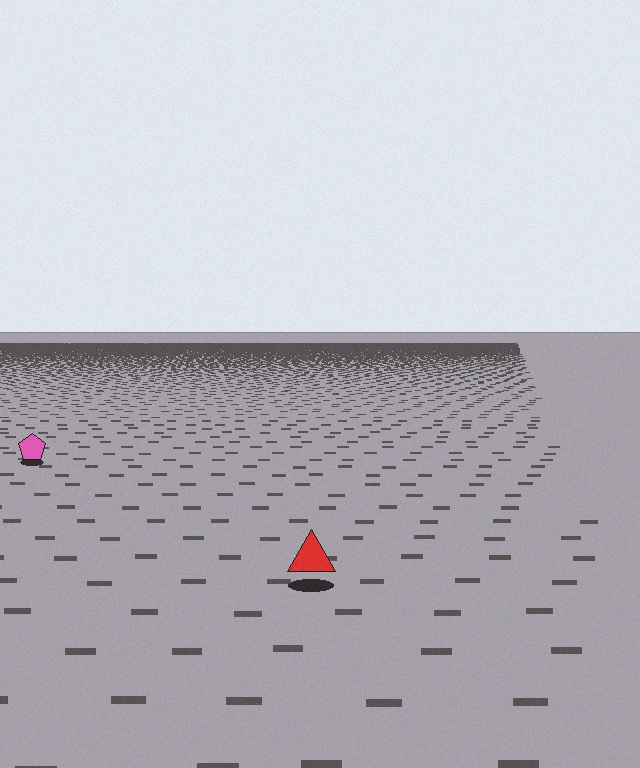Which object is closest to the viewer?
The red triangle is closest. The texture marks near it are larger and more spread out.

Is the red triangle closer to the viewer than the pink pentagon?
Yes. The red triangle is closer — you can tell from the texture gradient: the ground texture is coarser near it.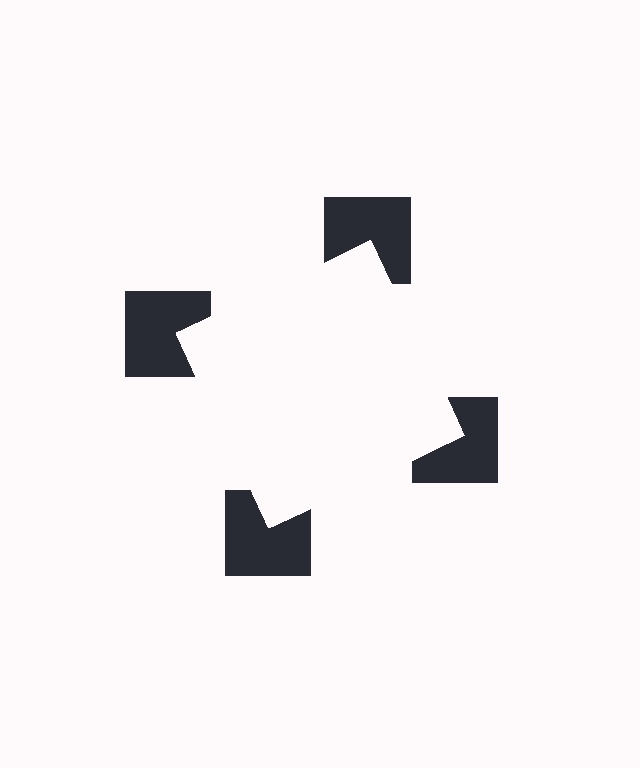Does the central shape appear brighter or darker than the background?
It typically appears slightly brighter than the background, even though no actual brightness change is drawn.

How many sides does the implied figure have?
4 sides.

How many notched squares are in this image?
There are 4 — one at each vertex of the illusory square.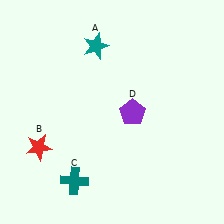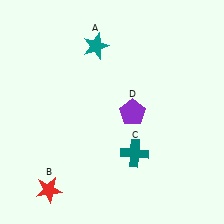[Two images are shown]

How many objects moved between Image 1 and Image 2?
2 objects moved between the two images.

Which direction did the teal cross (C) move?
The teal cross (C) moved right.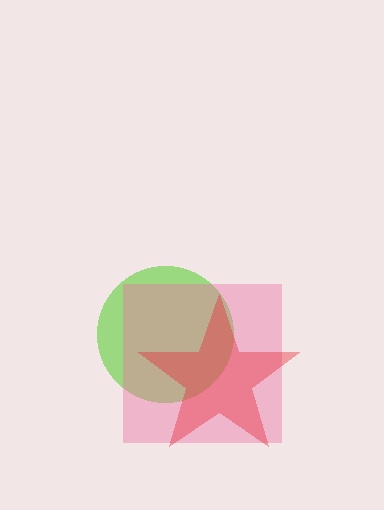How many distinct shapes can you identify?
There are 3 distinct shapes: a lime circle, a pink square, a red star.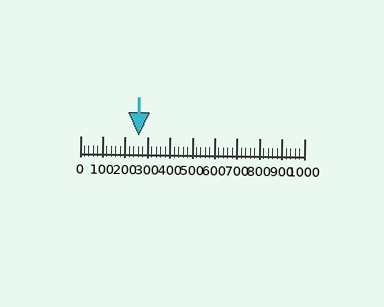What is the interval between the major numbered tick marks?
The major tick marks are spaced 100 units apart.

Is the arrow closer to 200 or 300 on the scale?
The arrow is closer to 300.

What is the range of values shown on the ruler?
The ruler shows values from 0 to 1000.